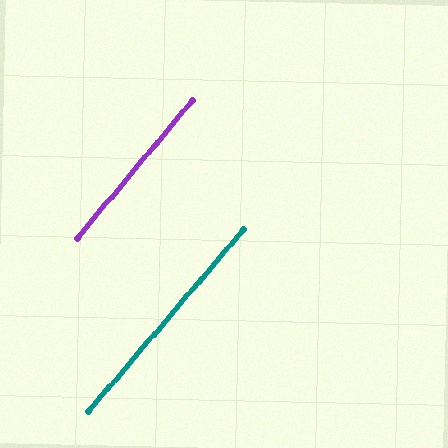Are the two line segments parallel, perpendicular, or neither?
Parallel — their directions differ by only 0.4°.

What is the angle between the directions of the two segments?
Approximately 0 degrees.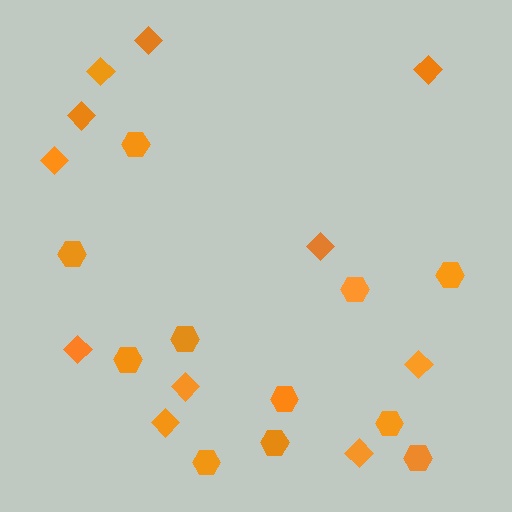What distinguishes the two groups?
There are 2 groups: one group of diamonds (11) and one group of hexagons (11).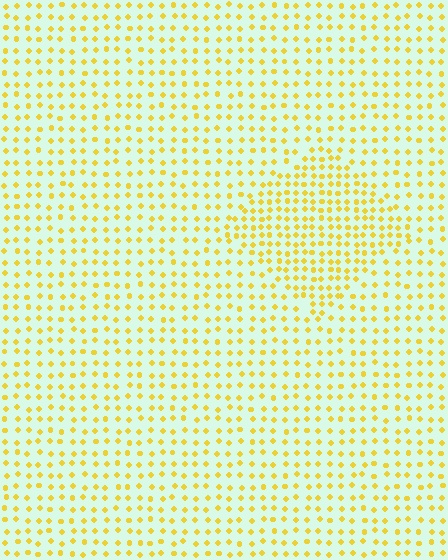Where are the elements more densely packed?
The elements are more densely packed inside the diamond boundary.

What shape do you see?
I see a diamond.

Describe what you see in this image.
The image contains small yellow elements arranged at two different densities. A diamond-shaped region is visible where the elements are more densely packed than the surrounding area.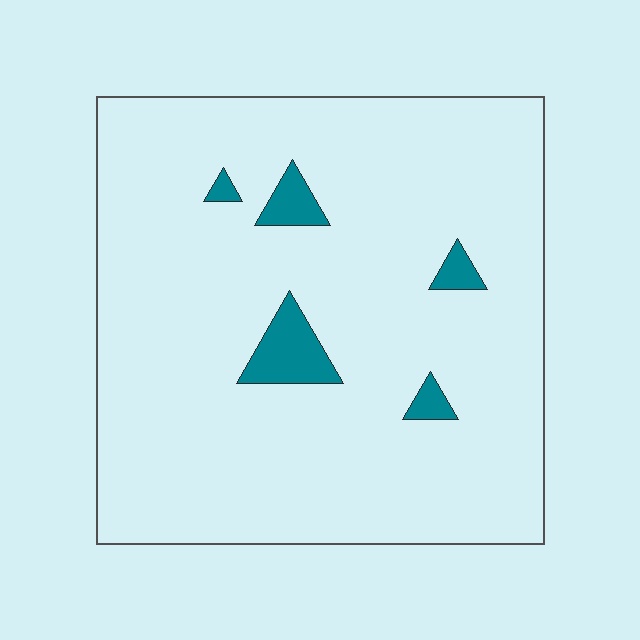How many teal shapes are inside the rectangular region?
5.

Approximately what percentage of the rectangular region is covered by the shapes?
Approximately 5%.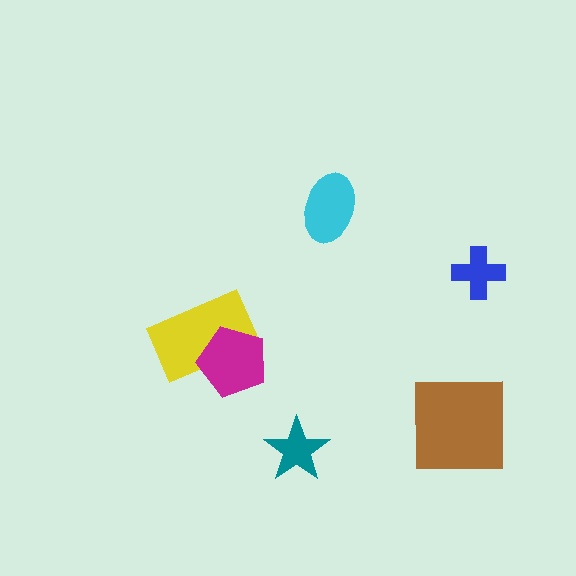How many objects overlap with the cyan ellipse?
0 objects overlap with the cyan ellipse.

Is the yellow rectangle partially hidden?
Yes, it is partially covered by another shape.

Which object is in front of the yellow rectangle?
The magenta pentagon is in front of the yellow rectangle.